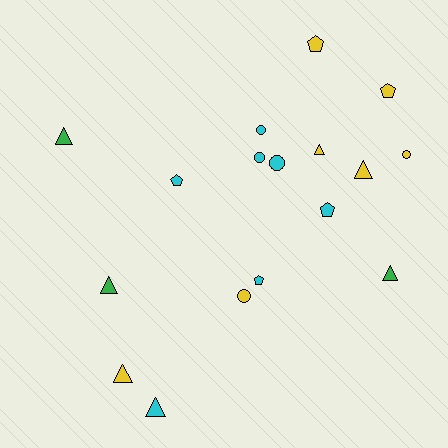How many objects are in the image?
There are 17 objects.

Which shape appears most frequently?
Triangle, with 7 objects.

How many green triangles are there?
There are 3 green triangles.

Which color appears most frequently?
Yellow, with 7 objects.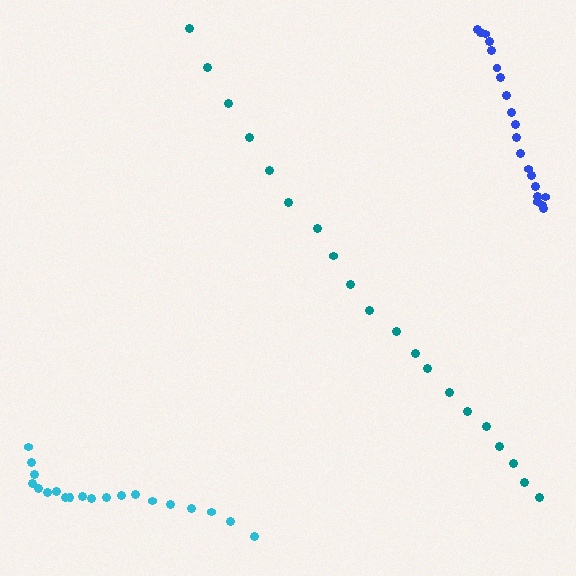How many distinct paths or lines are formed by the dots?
There are 3 distinct paths.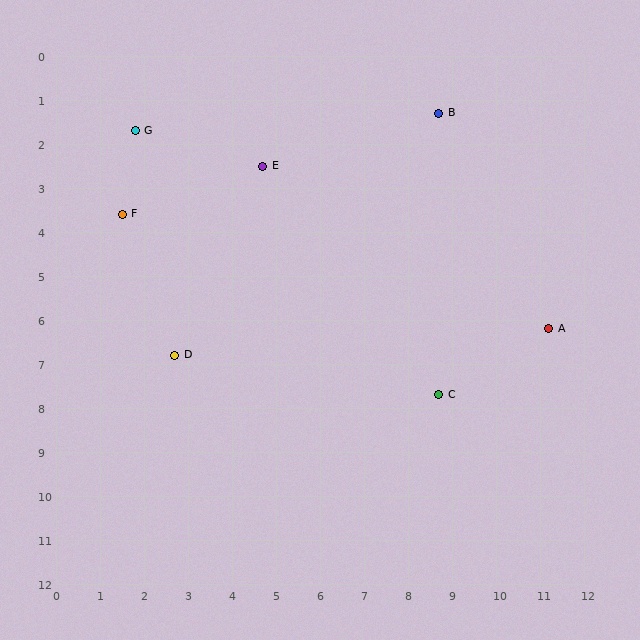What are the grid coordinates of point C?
Point C is at approximately (8.7, 7.7).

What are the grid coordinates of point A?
Point A is at approximately (11.2, 6.2).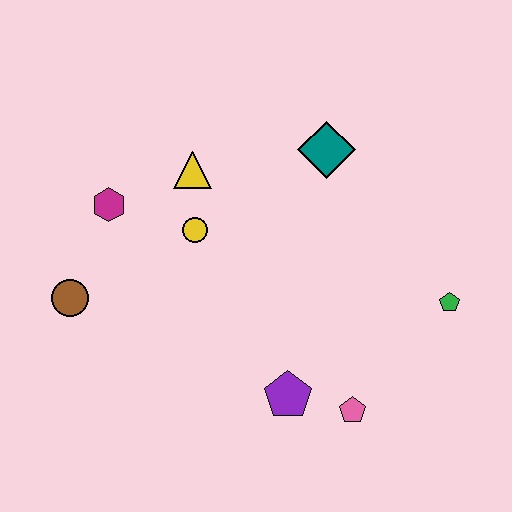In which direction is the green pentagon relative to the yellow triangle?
The green pentagon is to the right of the yellow triangle.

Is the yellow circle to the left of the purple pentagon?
Yes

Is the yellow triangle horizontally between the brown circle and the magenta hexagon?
No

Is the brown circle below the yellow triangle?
Yes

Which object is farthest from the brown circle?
The green pentagon is farthest from the brown circle.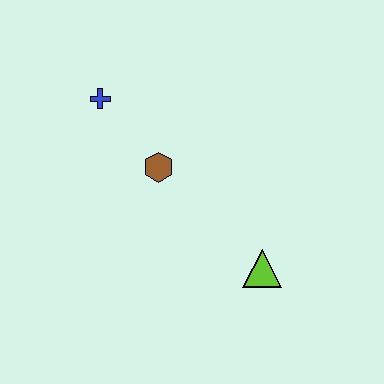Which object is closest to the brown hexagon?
The blue cross is closest to the brown hexagon.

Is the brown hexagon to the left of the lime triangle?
Yes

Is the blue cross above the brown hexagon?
Yes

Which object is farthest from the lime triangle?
The blue cross is farthest from the lime triangle.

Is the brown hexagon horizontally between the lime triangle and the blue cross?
Yes